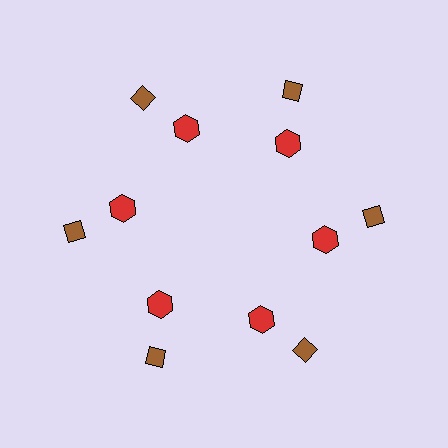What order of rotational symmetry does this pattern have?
This pattern has 6-fold rotational symmetry.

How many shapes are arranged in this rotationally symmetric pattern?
There are 12 shapes, arranged in 6 groups of 2.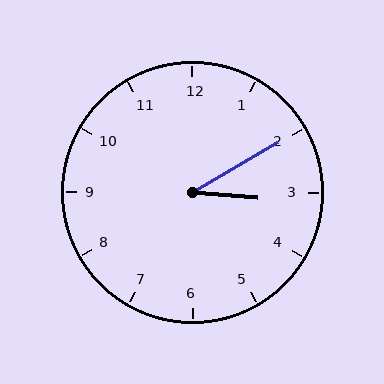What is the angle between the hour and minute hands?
Approximately 35 degrees.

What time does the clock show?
3:10.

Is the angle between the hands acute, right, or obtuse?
It is acute.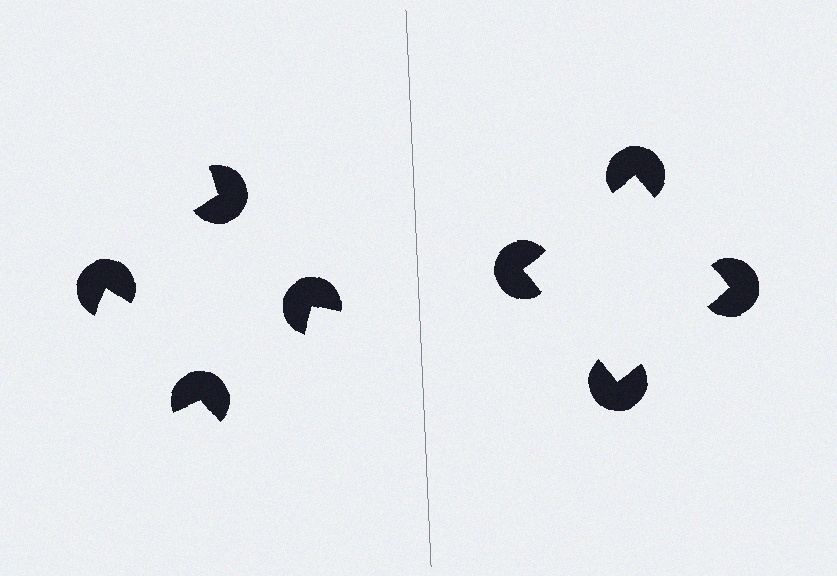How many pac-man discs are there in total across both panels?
8 — 4 on each side.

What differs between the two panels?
The pac-man discs are positioned identically on both sides; only the wedge orientations differ. On the right they align to a square; on the left they are misaligned.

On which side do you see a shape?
An illusory square appears on the right side. On the left side the wedge cuts are rotated, so no coherent shape forms.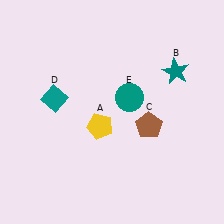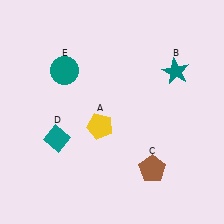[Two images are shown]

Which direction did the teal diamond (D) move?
The teal diamond (D) moved down.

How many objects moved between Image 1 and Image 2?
3 objects moved between the two images.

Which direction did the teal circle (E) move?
The teal circle (E) moved left.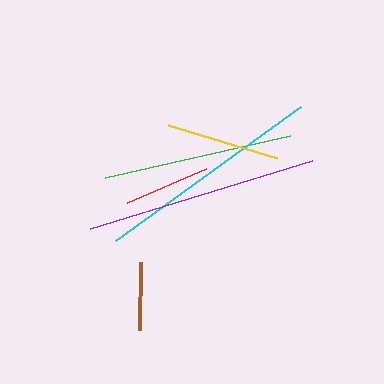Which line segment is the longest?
The purple line is the longest at approximately 231 pixels.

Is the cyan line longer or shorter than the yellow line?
The cyan line is longer than the yellow line.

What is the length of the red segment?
The red segment is approximately 86 pixels long.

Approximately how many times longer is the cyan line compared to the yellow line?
The cyan line is approximately 2.0 times the length of the yellow line.